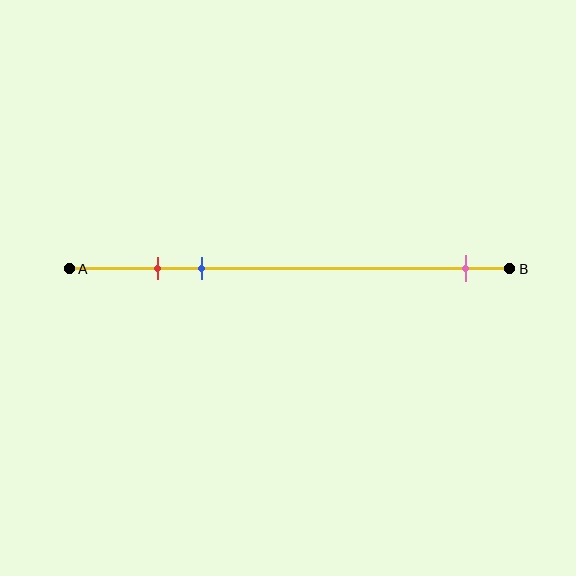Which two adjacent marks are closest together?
The red and blue marks are the closest adjacent pair.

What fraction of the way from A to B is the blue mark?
The blue mark is approximately 30% (0.3) of the way from A to B.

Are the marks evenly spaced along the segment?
No, the marks are not evenly spaced.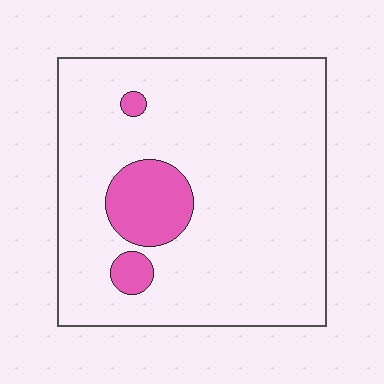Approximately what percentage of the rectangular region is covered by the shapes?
Approximately 10%.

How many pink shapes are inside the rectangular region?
3.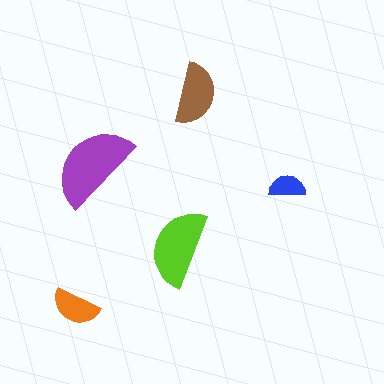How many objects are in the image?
There are 5 objects in the image.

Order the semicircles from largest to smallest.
the purple one, the lime one, the brown one, the orange one, the blue one.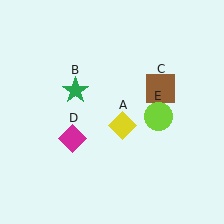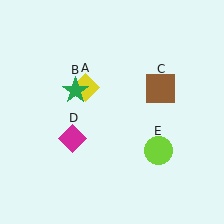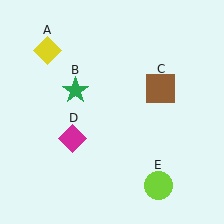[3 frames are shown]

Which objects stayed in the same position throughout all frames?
Green star (object B) and brown square (object C) and magenta diamond (object D) remained stationary.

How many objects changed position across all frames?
2 objects changed position: yellow diamond (object A), lime circle (object E).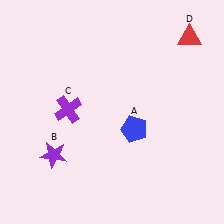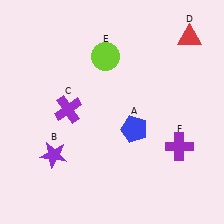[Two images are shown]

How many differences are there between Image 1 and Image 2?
There are 2 differences between the two images.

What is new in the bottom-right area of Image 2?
A purple cross (F) was added in the bottom-right area of Image 2.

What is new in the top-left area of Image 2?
A lime circle (E) was added in the top-left area of Image 2.